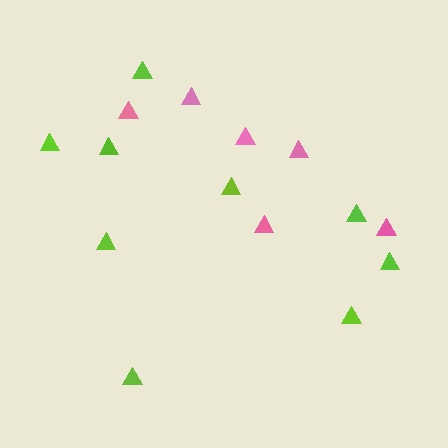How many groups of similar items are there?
There are 2 groups: one group of lime triangles (9) and one group of pink triangles (6).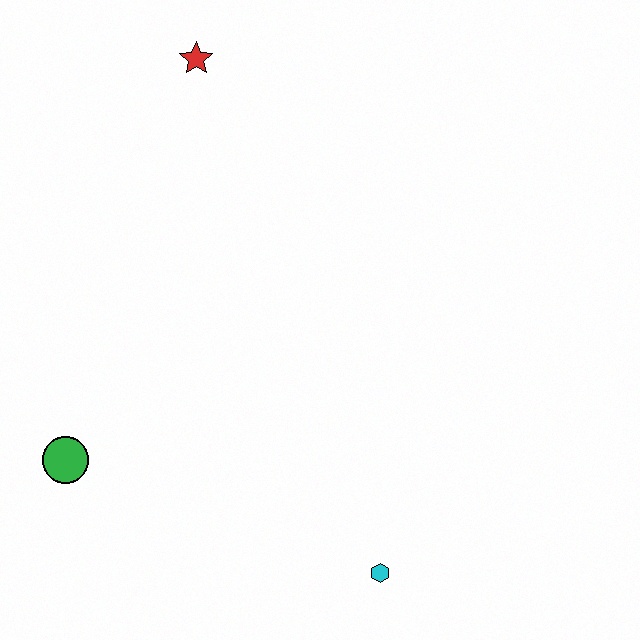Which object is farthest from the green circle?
The red star is farthest from the green circle.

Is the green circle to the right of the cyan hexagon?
No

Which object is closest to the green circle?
The cyan hexagon is closest to the green circle.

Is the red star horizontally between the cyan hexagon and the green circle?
Yes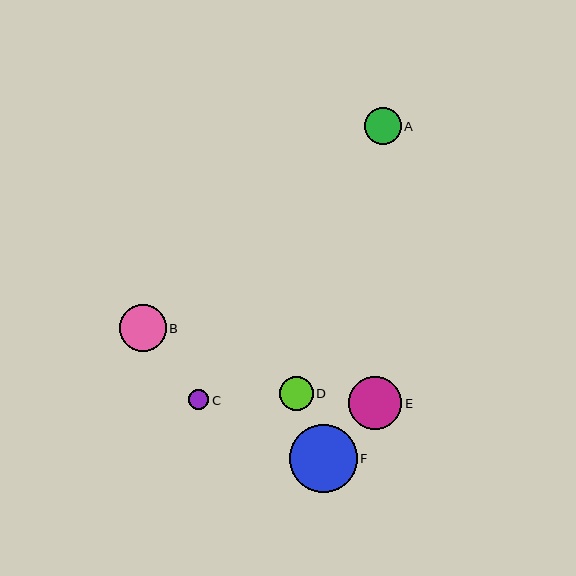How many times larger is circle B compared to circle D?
Circle B is approximately 1.4 times the size of circle D.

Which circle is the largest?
Circle F is the largest with a size of approximately 68 pixels.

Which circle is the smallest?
Circle C is the smallest with a size of approximately 21 pixels.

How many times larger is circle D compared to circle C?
Circle D is approximately 1.6 times the size of circle C.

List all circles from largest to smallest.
From largest to smallest: F, E, B, A, D, C.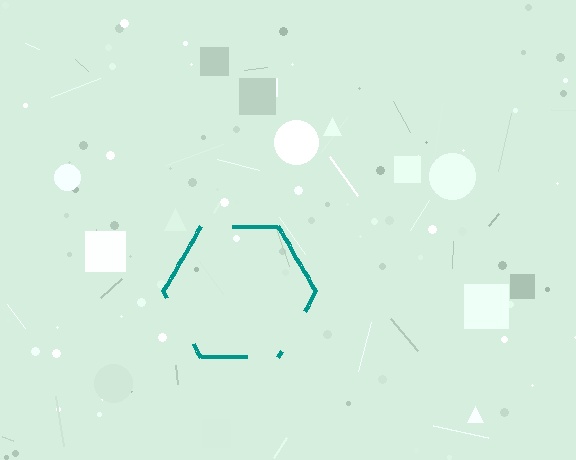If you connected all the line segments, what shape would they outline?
They would outline a hexagon.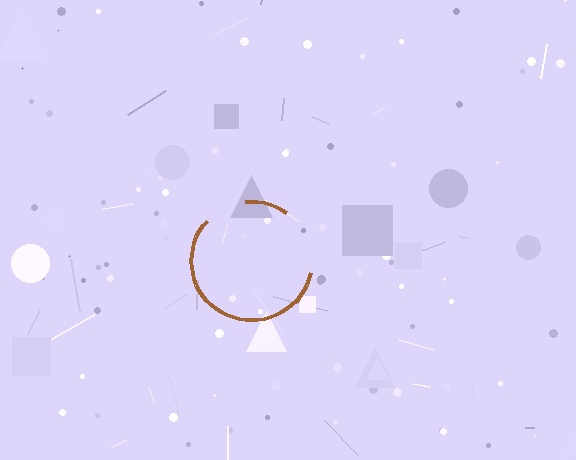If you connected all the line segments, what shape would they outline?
They would outline a circle.